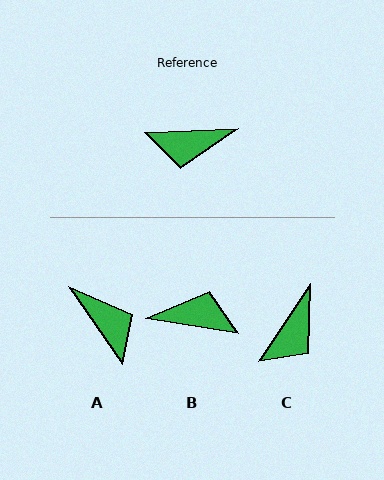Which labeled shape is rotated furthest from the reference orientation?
B, about 168 degrees away.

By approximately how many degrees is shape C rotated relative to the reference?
Approximately 54 degrees counter-clockwise.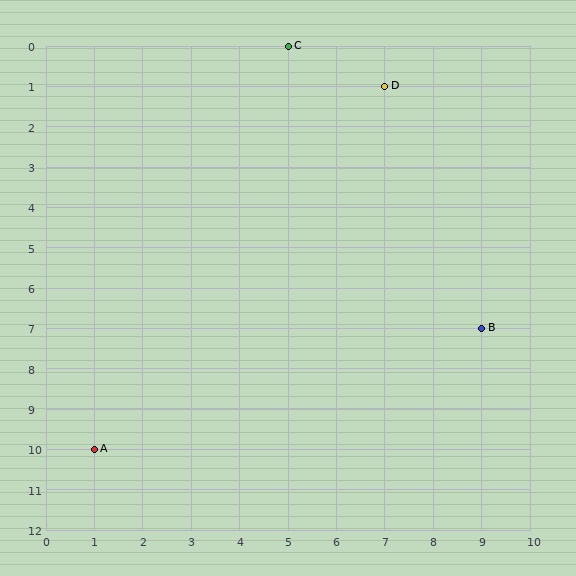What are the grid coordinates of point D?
Point D is at grid coordinates (7, 1).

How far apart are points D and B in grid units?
Points D and B are 2 columns and 6 rows apart (about 6.3 grid units diagonally).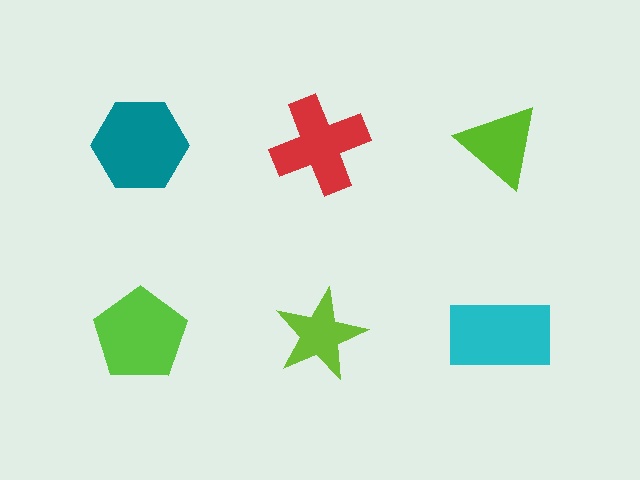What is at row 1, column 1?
A teal hexagon.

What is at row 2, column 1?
A lime pentagon.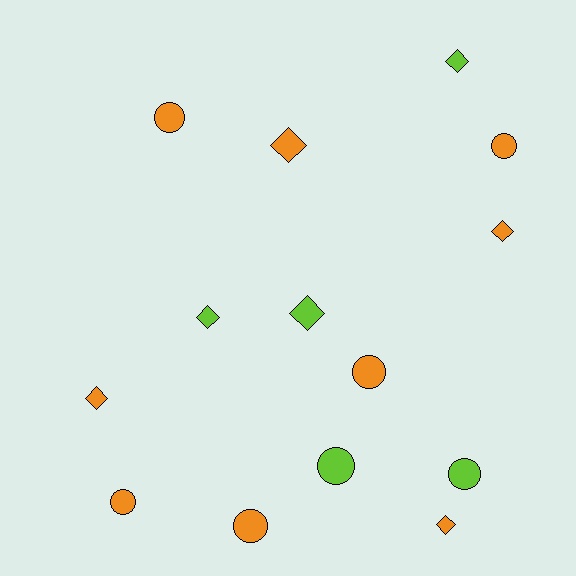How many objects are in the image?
There are 14 objects.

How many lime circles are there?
There are 2 lime circles.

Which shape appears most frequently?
Circle, with 7 objects.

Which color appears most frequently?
Orange, with 9 objects.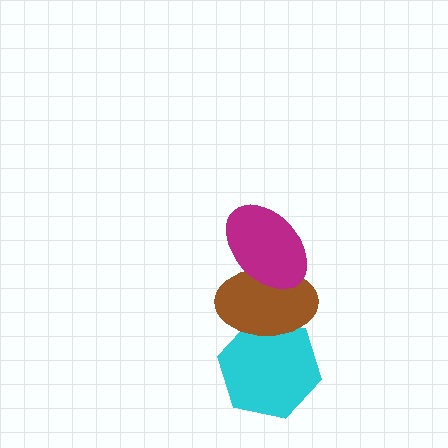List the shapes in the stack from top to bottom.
From top to bottom: the magenta ellipse, the brown ellipse, the cyan hexagon.